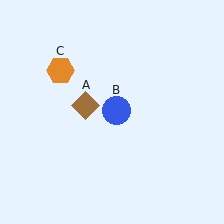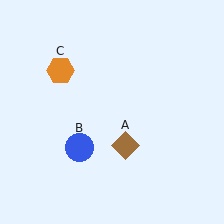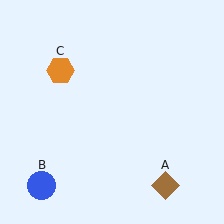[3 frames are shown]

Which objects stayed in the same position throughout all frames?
Orange hexagon (object C) remained stationary.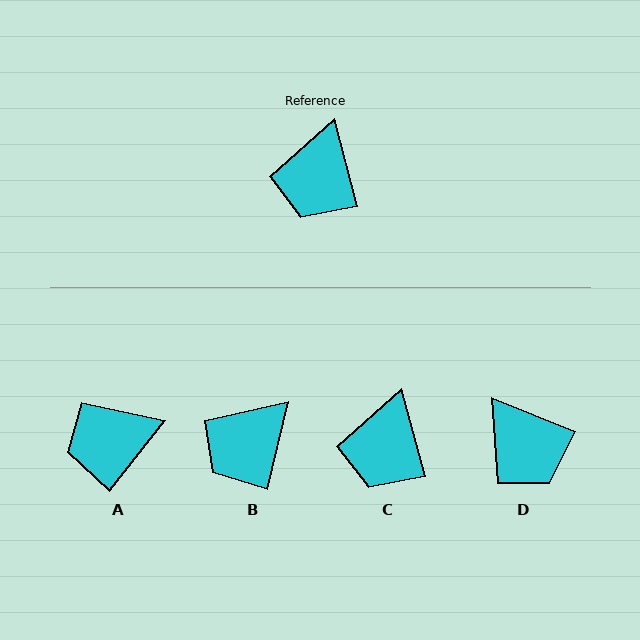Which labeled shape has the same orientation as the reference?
C.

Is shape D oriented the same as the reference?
No, it is off by about 53 degrees.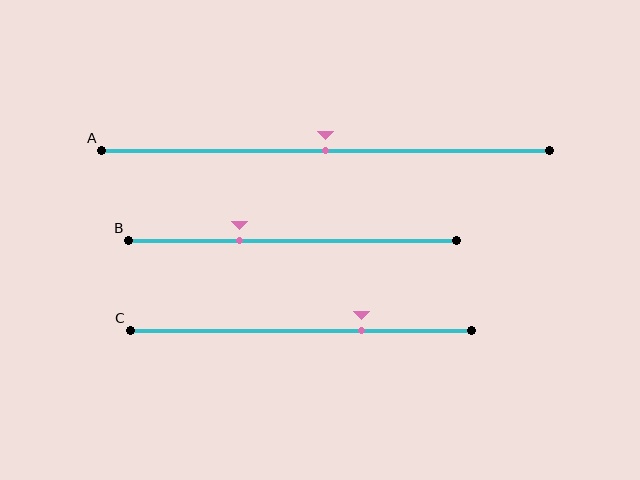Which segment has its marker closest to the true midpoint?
Segment A has its marker closest to the true midpoint.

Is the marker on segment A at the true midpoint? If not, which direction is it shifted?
Yes, the marker on segment A is at the true midpoint.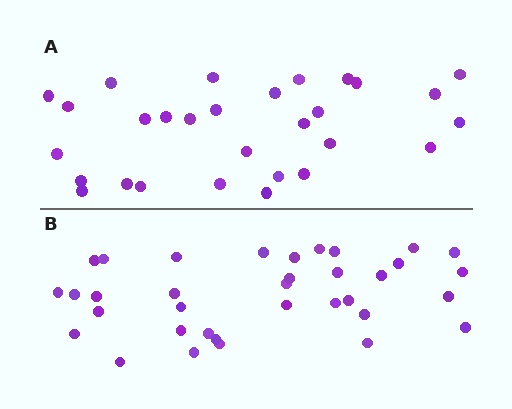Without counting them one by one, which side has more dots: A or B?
Region B (the bottom region) has more dots.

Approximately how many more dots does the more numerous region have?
Region B has about 6 more dots than region A.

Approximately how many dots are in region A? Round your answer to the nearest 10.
About 30 dots. (The exact count is 29, which rounds to 30.)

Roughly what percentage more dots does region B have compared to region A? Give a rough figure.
About 20% more.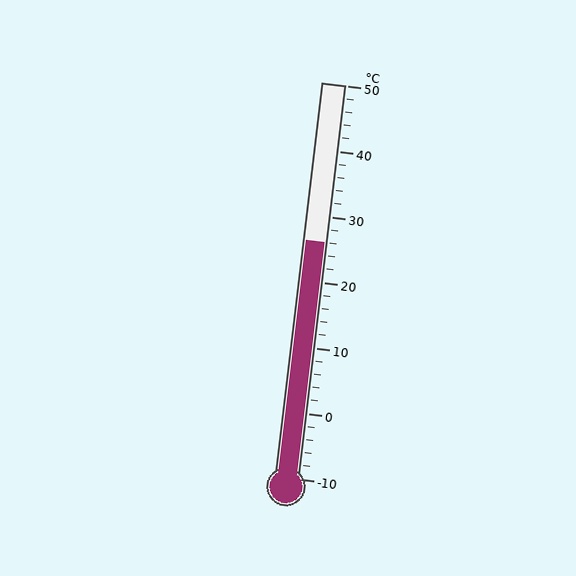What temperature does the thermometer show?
The thermometer shows approximately 26°C.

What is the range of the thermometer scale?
The thermometer scale ranges from -10°C to 50°C.